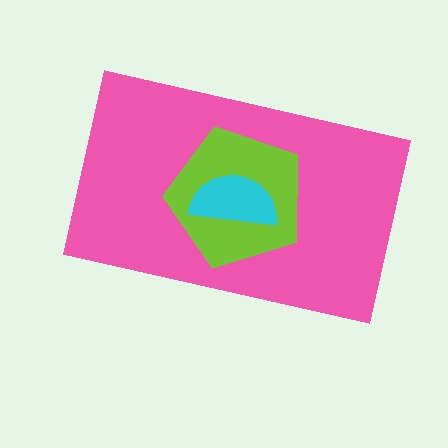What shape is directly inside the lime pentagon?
The cyan semicircle.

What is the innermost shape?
The cyan semicircle.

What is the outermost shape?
The pink rectangle.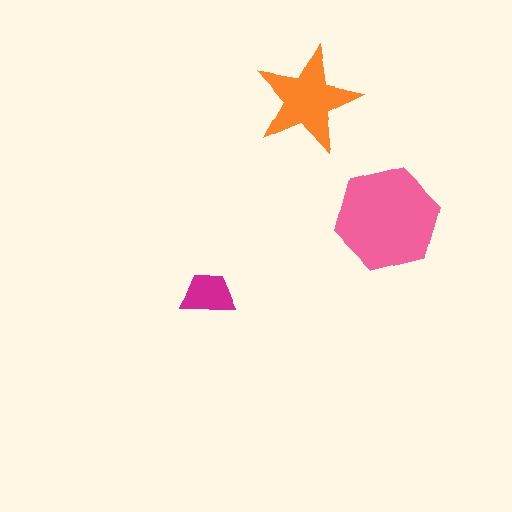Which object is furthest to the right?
The pink hexagon is rightmost.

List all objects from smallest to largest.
The magenta trapezoid, the orange star, the pink hexagon.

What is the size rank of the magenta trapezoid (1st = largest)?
3rd.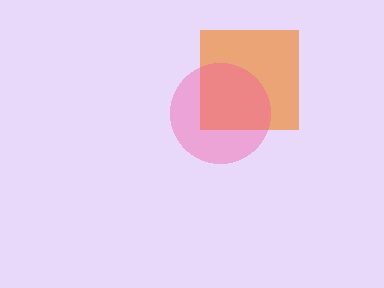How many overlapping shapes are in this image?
There are 2 overlapping shapes in the image.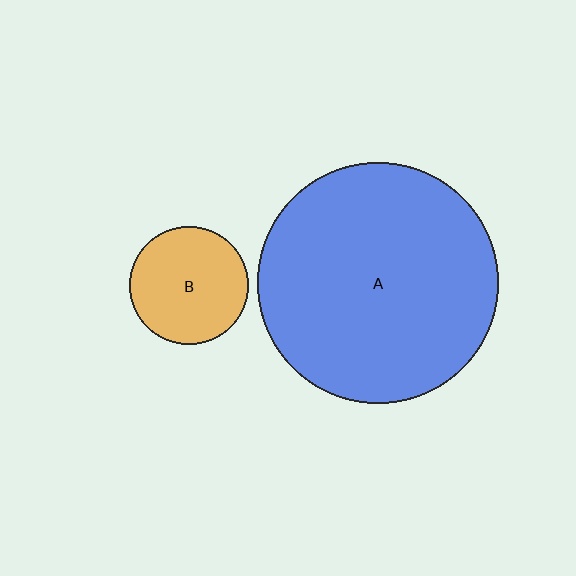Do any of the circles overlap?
No, none of the circles overlap.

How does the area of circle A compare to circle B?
Approximately 4.2 times.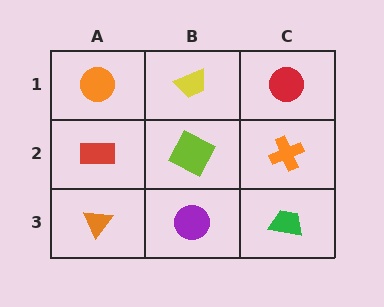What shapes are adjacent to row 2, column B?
A yellow trapezoid (row 1, column B), a purple circle (row 3, column B), a red rectangle (row 2, column A), an orange cross (row 2, column C).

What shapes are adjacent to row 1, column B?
A lime square (row 2, column B), an orange circle (row 1, column A), a red circle (row 1, column C).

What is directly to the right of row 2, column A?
A lime square.